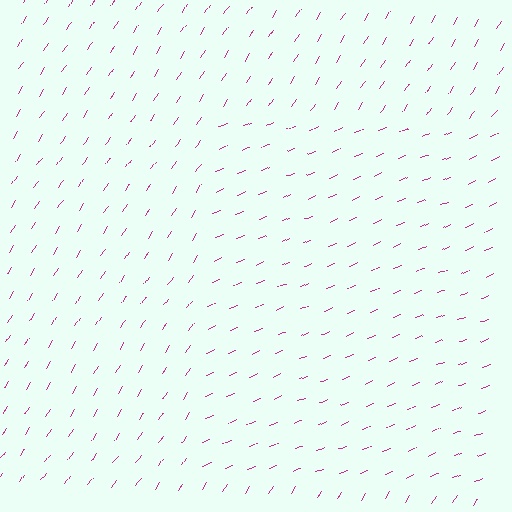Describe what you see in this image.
The image is filled with small magenta line segments. A rectangle region in the image has lines oriented differently from the surrounding lines, creating a visible texture boundary.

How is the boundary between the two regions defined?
The boundary is defined purely by a change in line orientation (approximately 33 degrees difference). All lines are the same color and thickness.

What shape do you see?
I see a rectangle.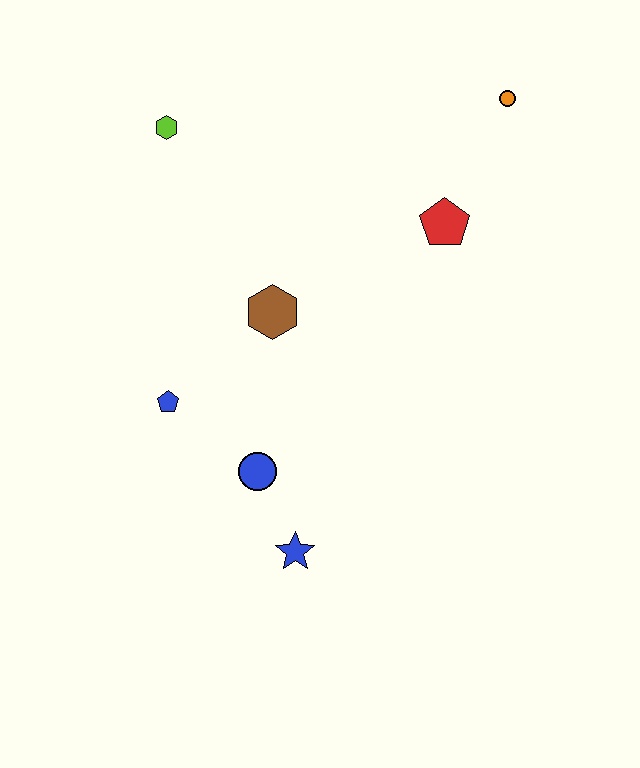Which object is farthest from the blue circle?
The orange circle is farthest from the blue circle.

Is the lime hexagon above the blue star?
Yes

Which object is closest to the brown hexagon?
The blue pentagon is closest to the brown hexagon.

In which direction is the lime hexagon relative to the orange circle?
The lime hexagon is to the left of the orange circle.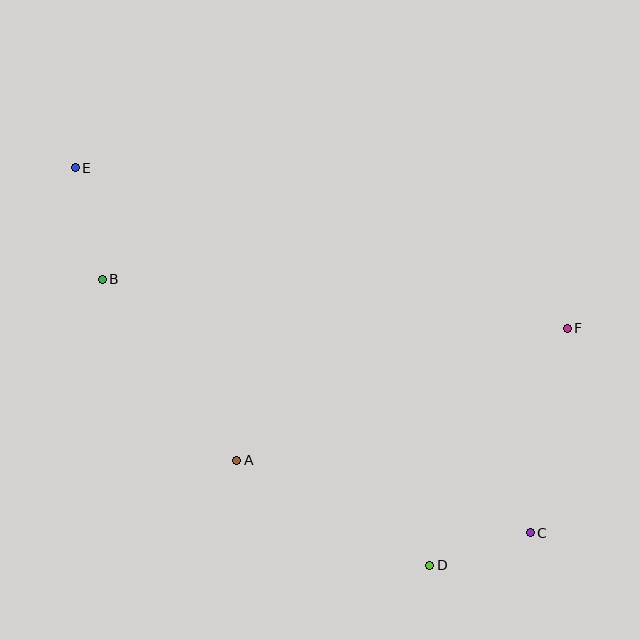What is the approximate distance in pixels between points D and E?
The distance between D and E is approximately 532 pixels.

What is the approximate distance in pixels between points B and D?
The distance between B and D is approximately 434 pixels.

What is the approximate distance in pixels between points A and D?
The distance between A and D is approximately 219 pixels.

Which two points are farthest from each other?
Points C and E are farthest from each other.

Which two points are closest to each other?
Points C and D are closest to each other.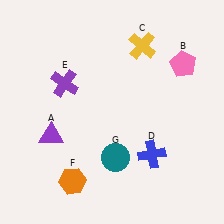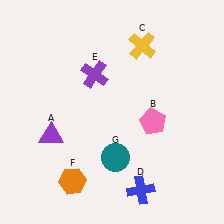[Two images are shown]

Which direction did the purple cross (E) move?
The purple cross (E) moved right.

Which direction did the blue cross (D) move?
The blue cross (D) moved down.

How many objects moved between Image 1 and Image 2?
3 objects moved between the two images.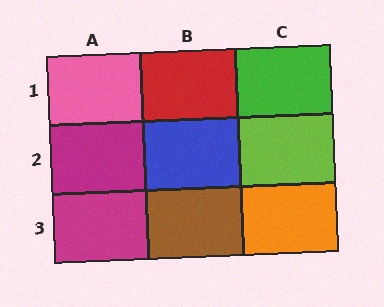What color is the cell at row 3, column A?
Magenta.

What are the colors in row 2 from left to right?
Magenta, blue, lime.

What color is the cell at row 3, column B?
Brown.